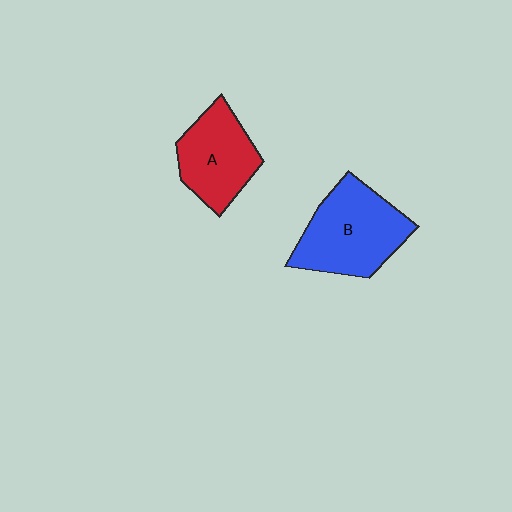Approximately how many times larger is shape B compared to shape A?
Approximately 1.3 times.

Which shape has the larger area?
Shape B (blue).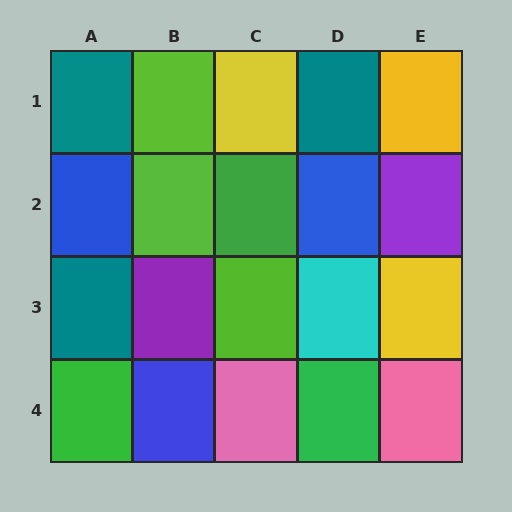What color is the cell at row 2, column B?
Lime.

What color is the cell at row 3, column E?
Yellow.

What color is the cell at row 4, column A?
Green.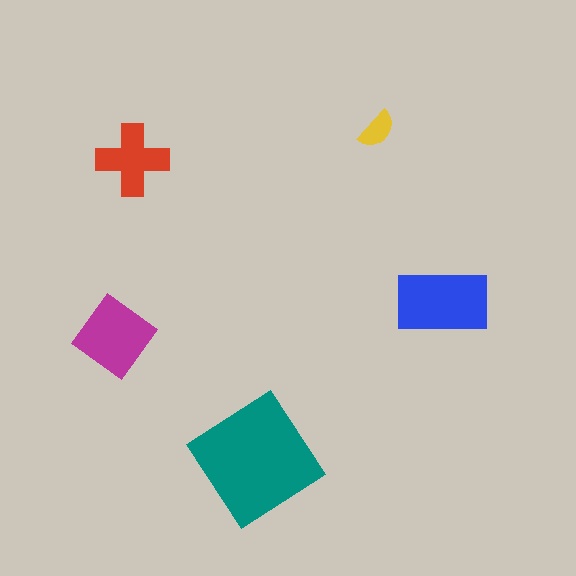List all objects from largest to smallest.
The teal diamond, the blue rectangle, the magenta diamond, the red cross, the yellow semicircle.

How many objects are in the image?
There are 5 objects in the image.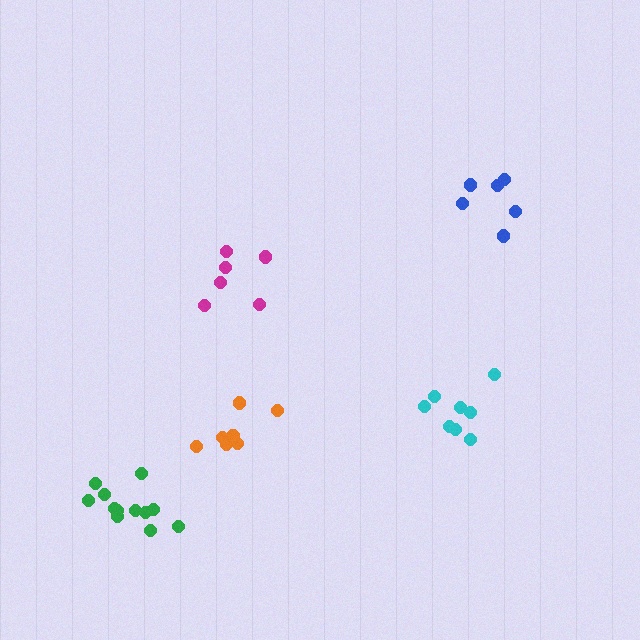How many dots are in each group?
Group 1: 6 dots, Group 2: 12 dots, Group 3: 6 dots, Group 4: 8 dots, Group 5: 7 dots (39 total).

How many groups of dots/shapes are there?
There are 5 groups.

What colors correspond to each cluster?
The clusters are colored: blue, green, magenta, cyan, orange.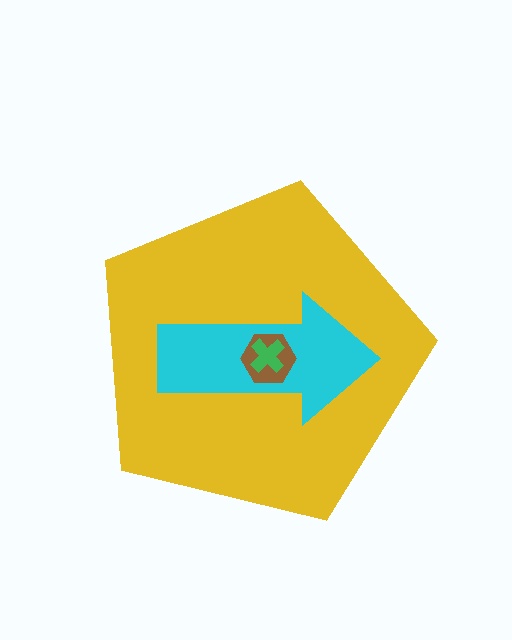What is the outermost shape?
The yellow pentagon.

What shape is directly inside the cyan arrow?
The brown hexagon.